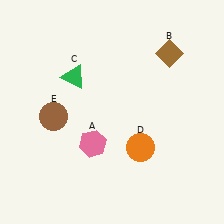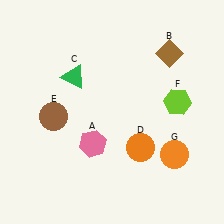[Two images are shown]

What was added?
A lime hexagon (F), an orange circle (G) were added in Image 2.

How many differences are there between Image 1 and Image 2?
There are 2 differences between the two images.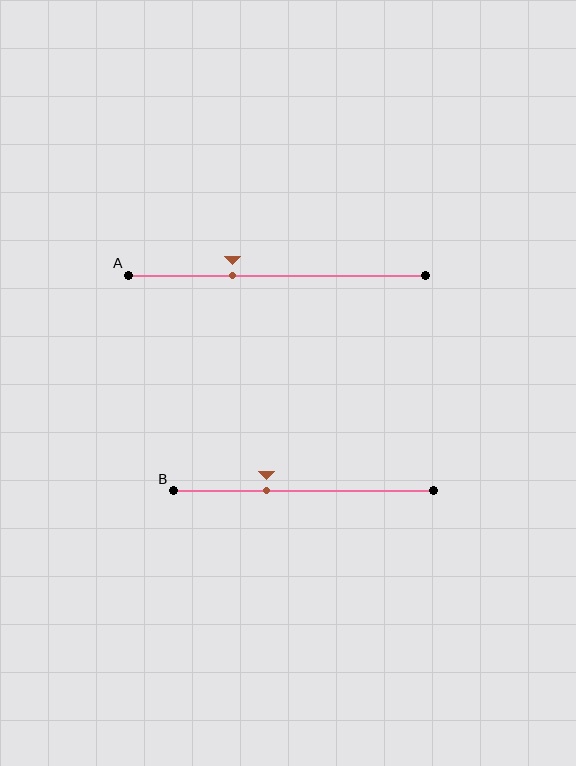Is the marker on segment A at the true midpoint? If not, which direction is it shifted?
No, the marker on segment A is shifted to the left by about 15% of the segment length.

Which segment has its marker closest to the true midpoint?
Segment B has its marker closest to the true midpoint.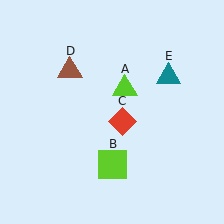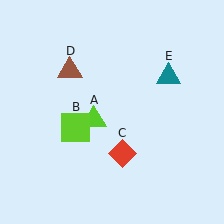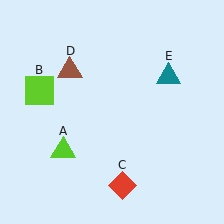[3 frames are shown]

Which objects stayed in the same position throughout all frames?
Brown triangle (object D) and teal triangle (object E) remained stationary.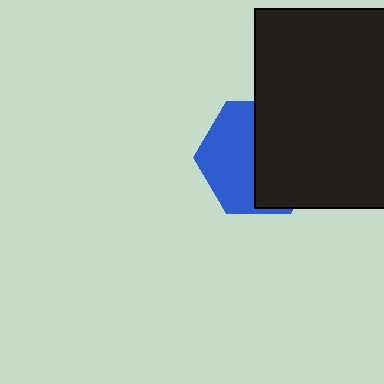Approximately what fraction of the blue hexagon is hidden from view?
Roughly 54% of the blue hexagon is hidden behind the black rectangle.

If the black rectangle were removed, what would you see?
You would see the complete blue hexagon.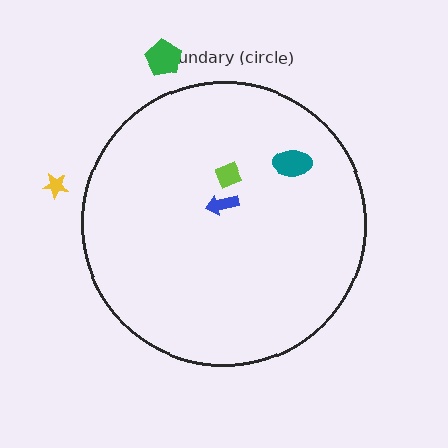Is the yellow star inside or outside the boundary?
Outside.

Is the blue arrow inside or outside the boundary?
Inside.